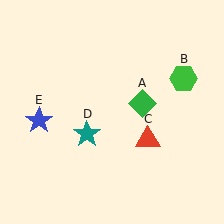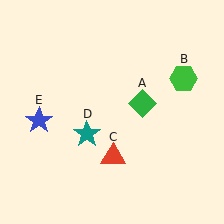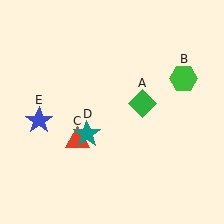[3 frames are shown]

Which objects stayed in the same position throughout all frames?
Green diamond (object A) and green hexagon (object B) and teal star (object D) and blue star (object E) remained stationary.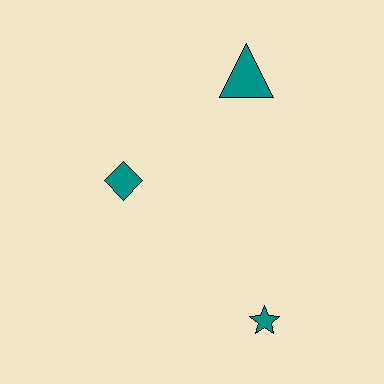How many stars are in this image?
There is 1 star.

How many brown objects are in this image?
There are no brown objects.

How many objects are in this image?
There are 3 objects.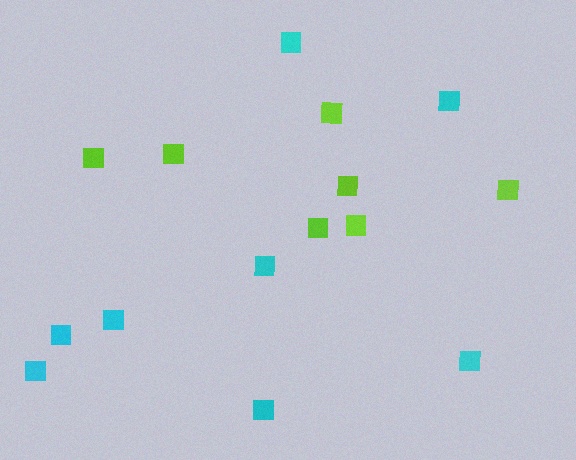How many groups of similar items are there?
There are 2 groups: one group of lime squares (7) and one group of cyan squares (8).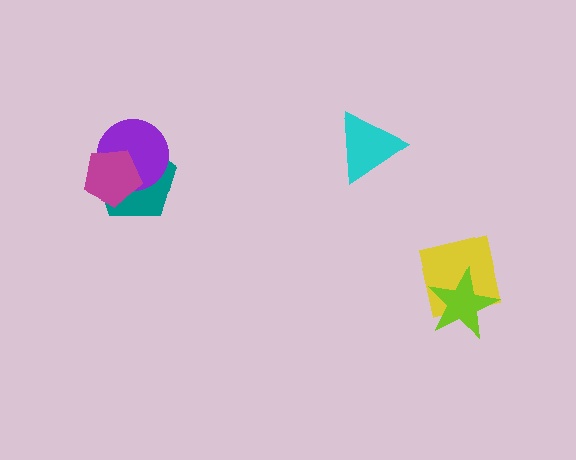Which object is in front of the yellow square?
The lime star is in front of the yellow square.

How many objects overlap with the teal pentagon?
2 objects overlap with the teal pentagon.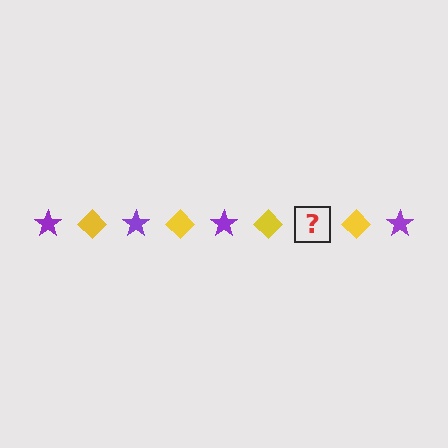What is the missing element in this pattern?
The missing element is a purple star.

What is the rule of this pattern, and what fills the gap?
The rule is that the pattern alternates between purple star and yellow diamond. The gap should be filled with a purple star.